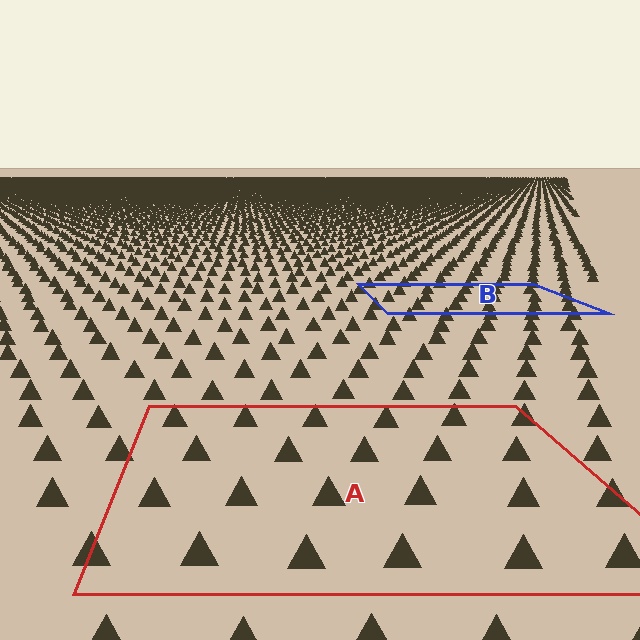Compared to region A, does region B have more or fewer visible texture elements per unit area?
Region B has more texture elements per unit area — they are packed more densely because it is farther away.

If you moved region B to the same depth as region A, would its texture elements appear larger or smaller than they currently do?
They would appear larger. At a closer depth, the same texture elements are projected at a bigger on-screen size.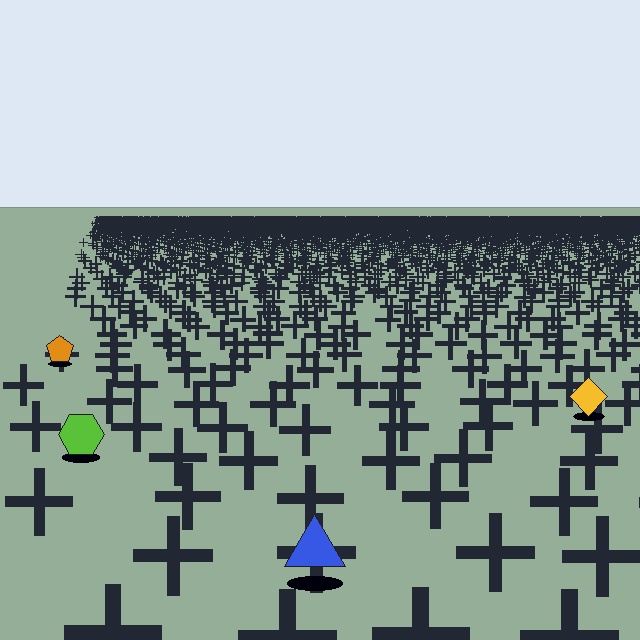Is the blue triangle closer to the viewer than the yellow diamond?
Yes. The blue triangle is closer — you can tell from the texture gradient: the ground texture is coarser near it.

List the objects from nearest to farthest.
From nearest to farthest: the blue triangle, the lime hexagon, the yellow diamond, the orange pentagon.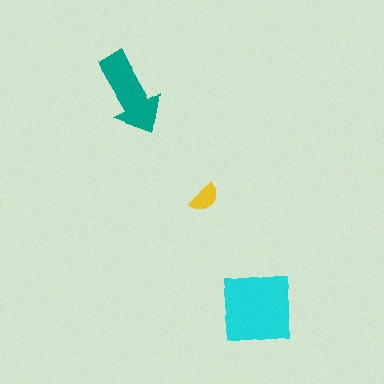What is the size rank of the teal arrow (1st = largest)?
2nd.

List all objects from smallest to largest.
The yellow semicircle, the teal arrow, the cyan square.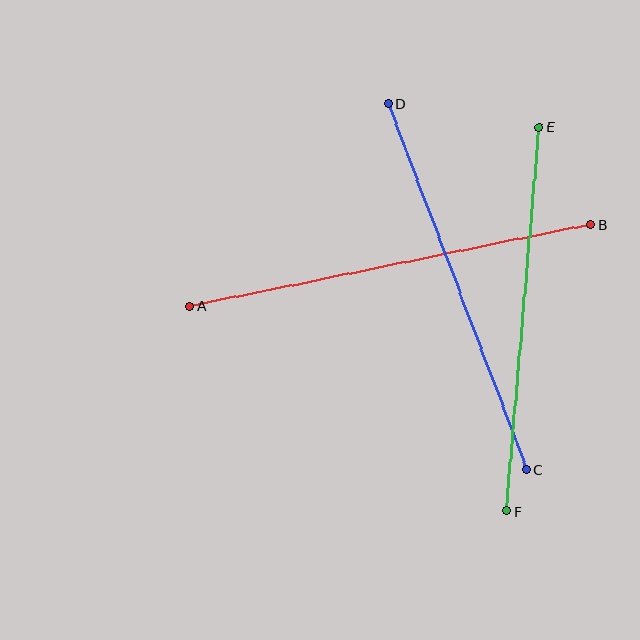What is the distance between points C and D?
The distance is approximately 391 pixels.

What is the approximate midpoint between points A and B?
The midpoint is at approximately (390, 265) pixels.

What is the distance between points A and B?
The distance is approximately 409 pixels.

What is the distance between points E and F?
The distance is approximately 386 pixels.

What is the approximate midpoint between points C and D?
The midpoint is at approximately (457, 287) pixels.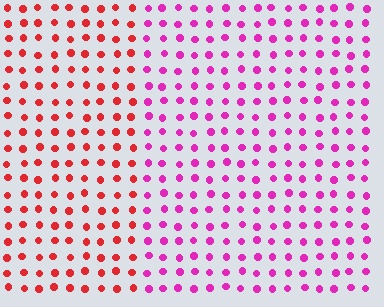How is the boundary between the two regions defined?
The boundary is defined purely by a slight shift in hue (about 45 degrees). Spacing, size, and orientation are identical on both sides.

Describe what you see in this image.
The image is filled with small red elements in a uniform arrangement. A rectangle-shaped region is visible where the elements are tinted to a slightly different hue, forming a subtle color boundary.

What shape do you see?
I see a rectangle.